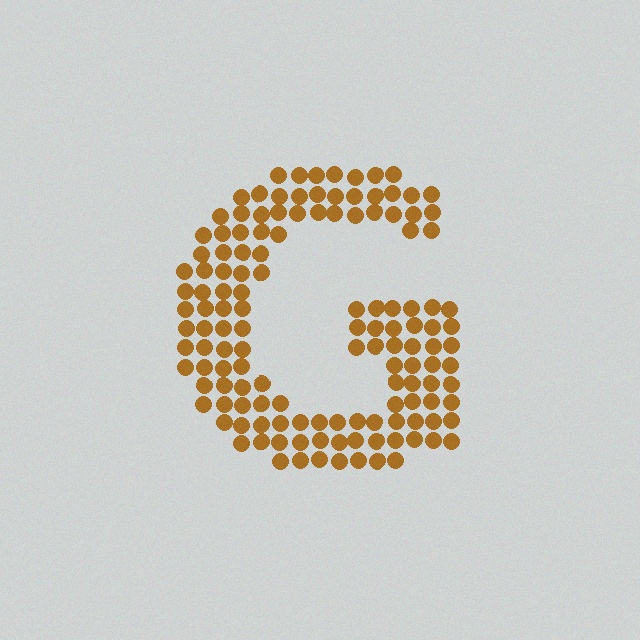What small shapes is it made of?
It is made of small circles.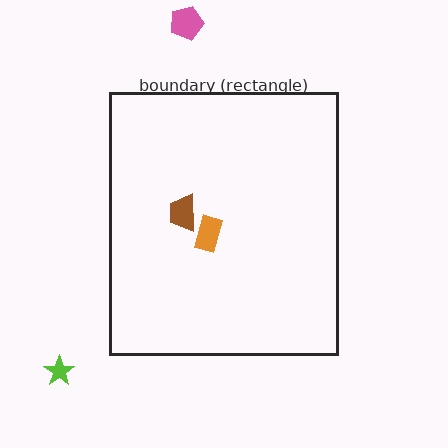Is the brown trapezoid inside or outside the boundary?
Inside.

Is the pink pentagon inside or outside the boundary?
Outside.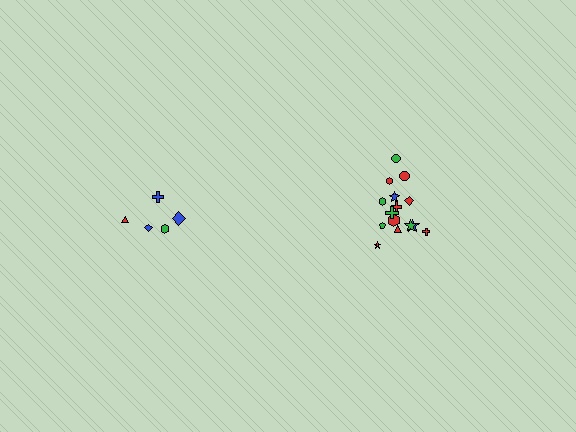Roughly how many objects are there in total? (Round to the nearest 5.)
Roughly 20 objects in total.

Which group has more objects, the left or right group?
The right group.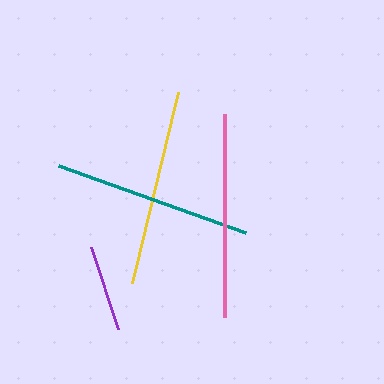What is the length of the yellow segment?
The yellow segment is approximately 197 pixels long.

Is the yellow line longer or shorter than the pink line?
The pink line is longer than the yellow line.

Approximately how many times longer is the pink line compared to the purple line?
The pink line is approximately 2.3 times the length of the purple line.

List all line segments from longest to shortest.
From longest to shortest: pink, teal, yellow, purple.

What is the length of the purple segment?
The purple segment is approximately 87 pixels long.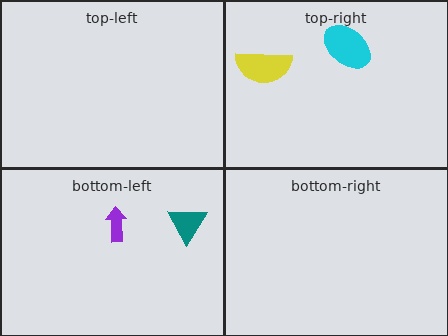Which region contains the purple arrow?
The bottom-left region.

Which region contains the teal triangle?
The bottom-left region.